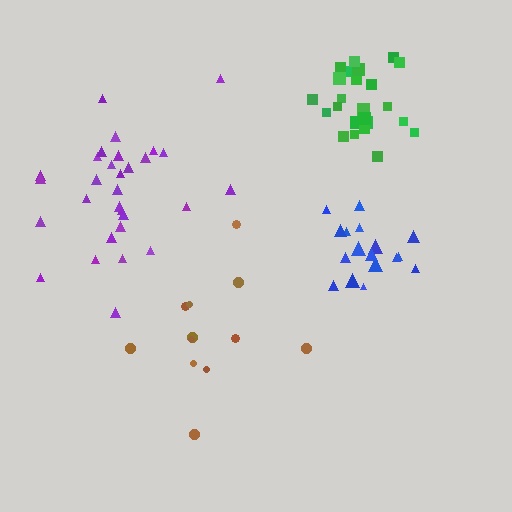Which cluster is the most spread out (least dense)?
Brown.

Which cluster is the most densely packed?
Green.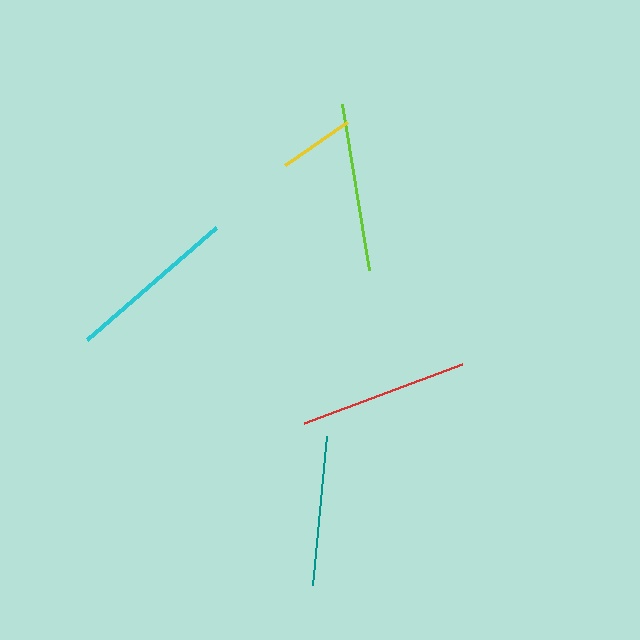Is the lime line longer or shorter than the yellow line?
The lime line is longer than the yellow line.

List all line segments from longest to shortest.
From longest to shortest: cyan, red, lime, teal, yellow.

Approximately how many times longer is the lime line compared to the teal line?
The lime line is approximately 1.1 times the length of the teal line.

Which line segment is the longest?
The cyan line is the longest at approximately 171 pixels.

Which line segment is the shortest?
The yellow line is the shortest at approximately 75 pixels.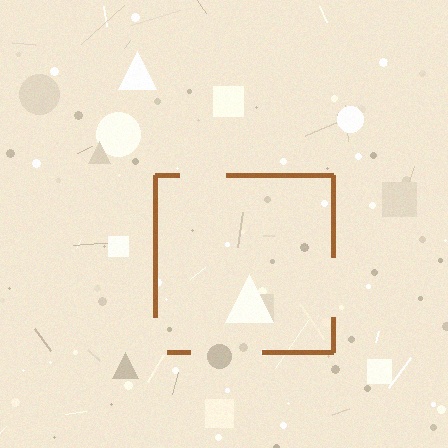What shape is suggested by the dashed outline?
The dashed outline suggests a square.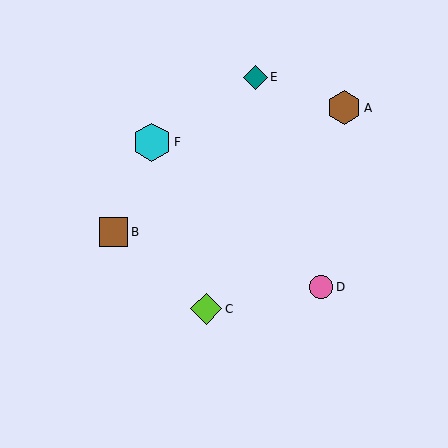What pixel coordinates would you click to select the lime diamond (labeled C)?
Click at (206, 309) to select the lime diamond C.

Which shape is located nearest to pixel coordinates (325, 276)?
The pink circle (labeled D) at (321, 287) is nearest to that location.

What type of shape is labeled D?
Shape D is a pink circle.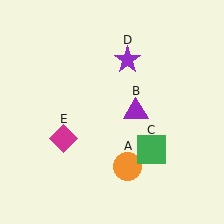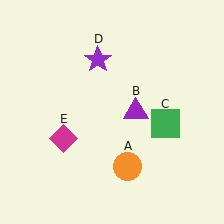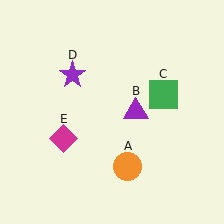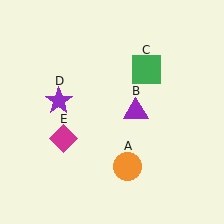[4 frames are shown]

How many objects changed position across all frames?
2 objects changed position: green square (object C), purple star (object D).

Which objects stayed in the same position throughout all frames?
Orange circle (object A) and purple triangle (object B) and magenta diamond (object E) remained stationary.